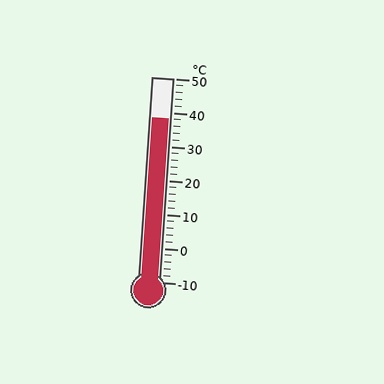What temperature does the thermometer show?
The thermometer shows approximately 38°C.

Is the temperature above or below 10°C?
The temperature is above 10°C.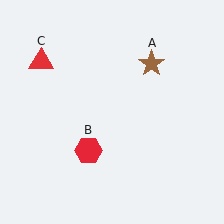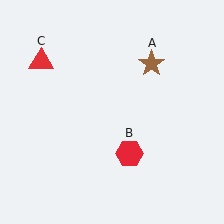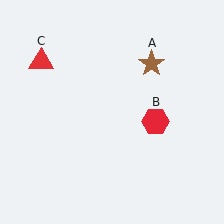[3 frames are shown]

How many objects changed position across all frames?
1 object changed position: red hexagon (object B).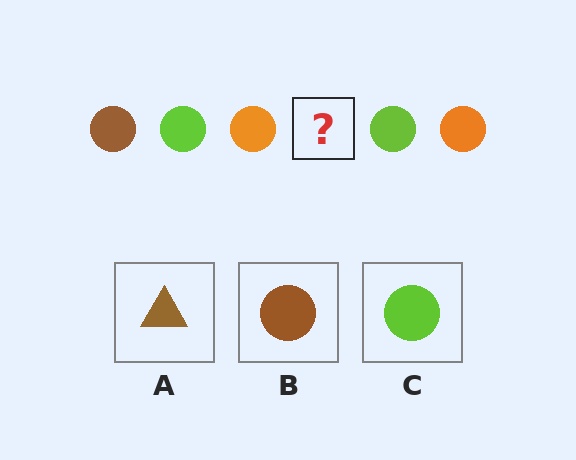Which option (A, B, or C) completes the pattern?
B.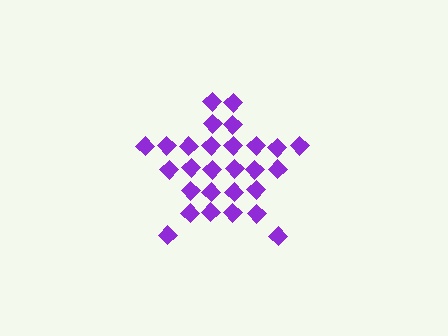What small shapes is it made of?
It is made of small diamonds.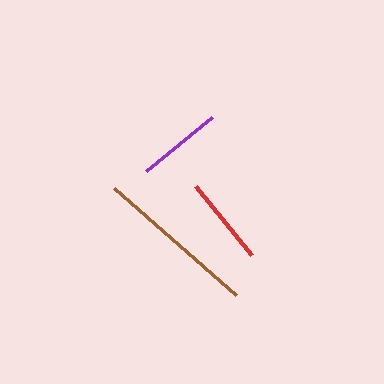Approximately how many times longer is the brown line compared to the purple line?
The brown line is approximately 1.9 times the length of the purple line.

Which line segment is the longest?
The brown line is the longest at approximately 162 pixels.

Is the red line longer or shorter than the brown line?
The brown line is longer than the red line.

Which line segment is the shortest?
The purple line is the shortest at approximately 86 pixels.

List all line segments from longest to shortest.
From longest to shortest: brown, red, purple.